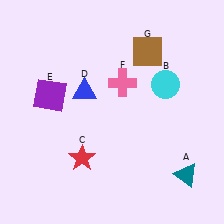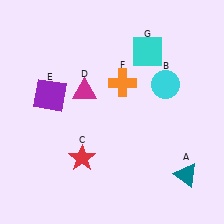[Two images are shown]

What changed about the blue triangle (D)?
In Image 1, D is blue. In Image 2, it changed to magenta.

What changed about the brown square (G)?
In Image 1, G is brown. In Image 2, it changed to cyan.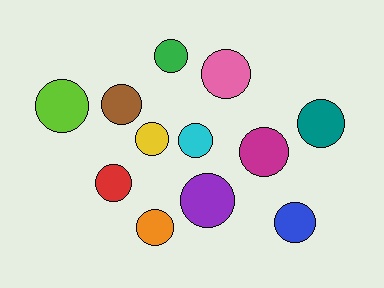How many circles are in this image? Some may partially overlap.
There are 12 circles.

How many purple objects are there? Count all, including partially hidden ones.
There is 1 purple object.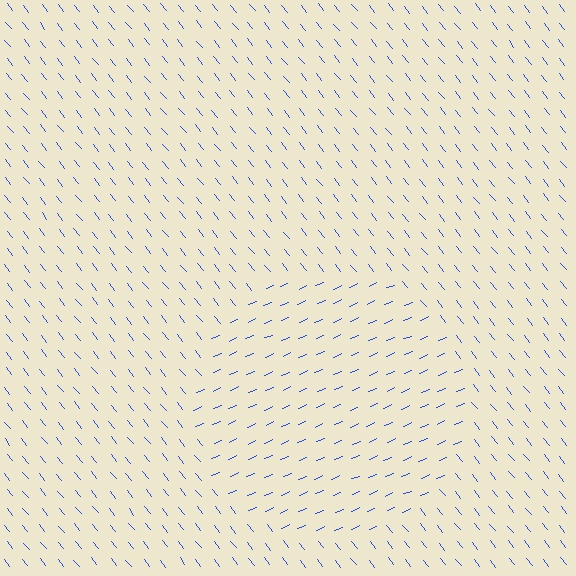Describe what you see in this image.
The image is filled with small blue line segments. A circle region in the image has lines oriented differently from the surrounding lines, creating a visible texture boundary.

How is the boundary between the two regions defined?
The boundary is defined purely by a change in line orientation (approximately 74 degrees difference). All lines are the same color and thickness.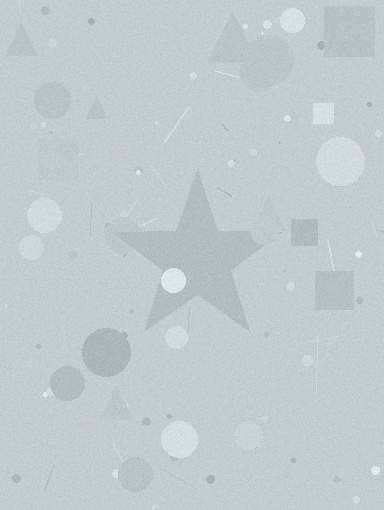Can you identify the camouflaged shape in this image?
The camouflaged shape is a star.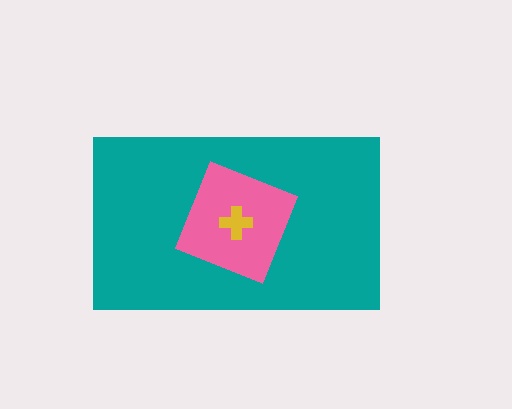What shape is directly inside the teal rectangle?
The pink diamond.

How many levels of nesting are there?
3.